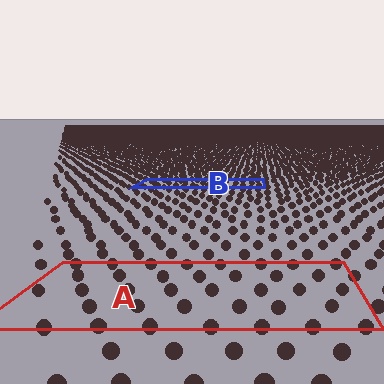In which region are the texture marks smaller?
The texture marks are smaller in region B, because it is farther away.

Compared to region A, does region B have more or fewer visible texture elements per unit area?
Region B has more texture elements per unit area — they are packed more densely because it is farther away.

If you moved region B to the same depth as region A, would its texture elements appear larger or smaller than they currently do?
They would appear larger. At a closer depth, the same texture elements are projected at a bigger on-screen size.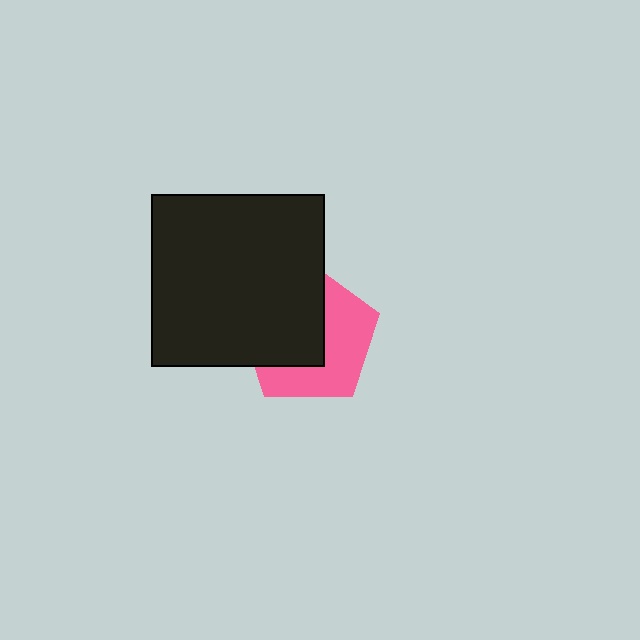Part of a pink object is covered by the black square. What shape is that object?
It is a pentagon.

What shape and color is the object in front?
The object in front is a black square.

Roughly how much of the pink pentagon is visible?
About half of it is visible (roughly 48%).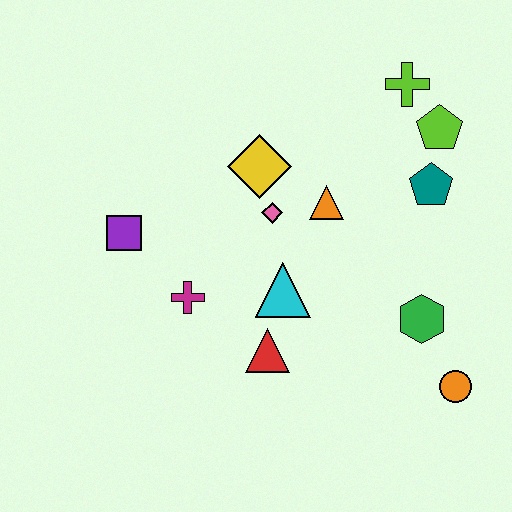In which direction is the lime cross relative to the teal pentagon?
The lime cross is above the teal pentagon.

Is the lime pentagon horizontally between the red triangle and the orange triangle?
No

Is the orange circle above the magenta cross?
No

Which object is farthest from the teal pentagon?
The purple square is farthest from the teal pentagon.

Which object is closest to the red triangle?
The cyan triangle is closest to the red triangle.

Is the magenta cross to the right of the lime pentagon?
No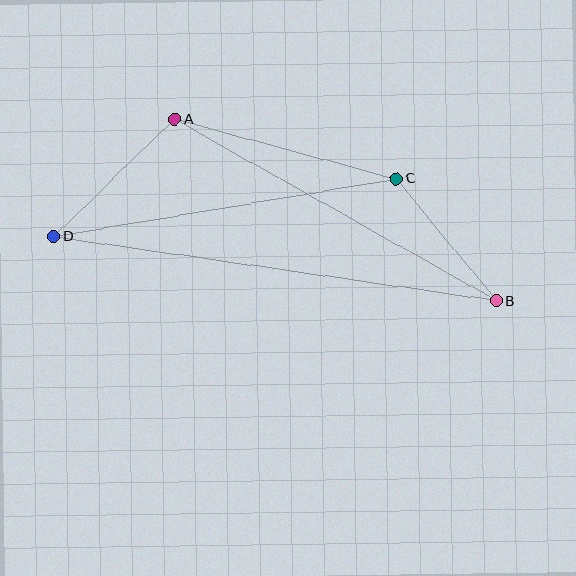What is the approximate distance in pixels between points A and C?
The distance between A and C is approximately 230 pixels.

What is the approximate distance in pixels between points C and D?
The distance between C and D is approximately 347 pixels.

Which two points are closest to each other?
Points B and C are closest to each other.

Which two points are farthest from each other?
Points B and D are farthest from each other.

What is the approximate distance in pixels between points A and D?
The distance between A and D is approximately 168 pixels.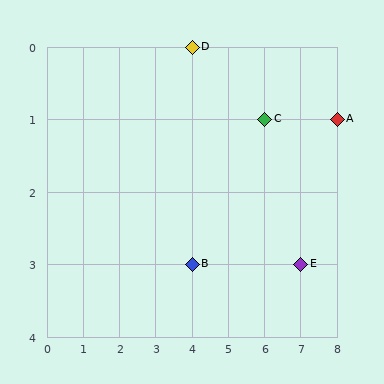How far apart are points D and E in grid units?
Points D and E are 3 columns and 3 rows apart (about 4.2 grid units diagonally).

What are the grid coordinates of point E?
Point E is at grid coordinates (7, 3).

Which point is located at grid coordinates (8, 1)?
Point A is at (8, 1).